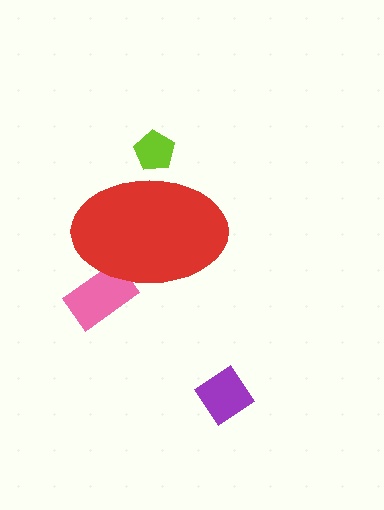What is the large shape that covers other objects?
A red ellipse.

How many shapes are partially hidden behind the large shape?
2 shapes are partially hidden.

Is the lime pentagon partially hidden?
Yes, the lime pentagon is partially hidden behind the red ellipse.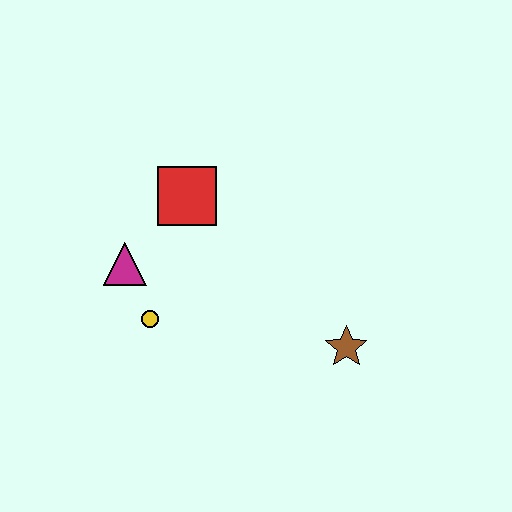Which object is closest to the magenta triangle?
The yellow circle is closest to the magenta triangle.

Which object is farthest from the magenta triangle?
The brown star is farthest from the magenta triangle.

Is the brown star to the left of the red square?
No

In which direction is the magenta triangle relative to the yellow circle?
The magenta triangle is above the yellow circle.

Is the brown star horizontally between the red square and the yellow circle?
No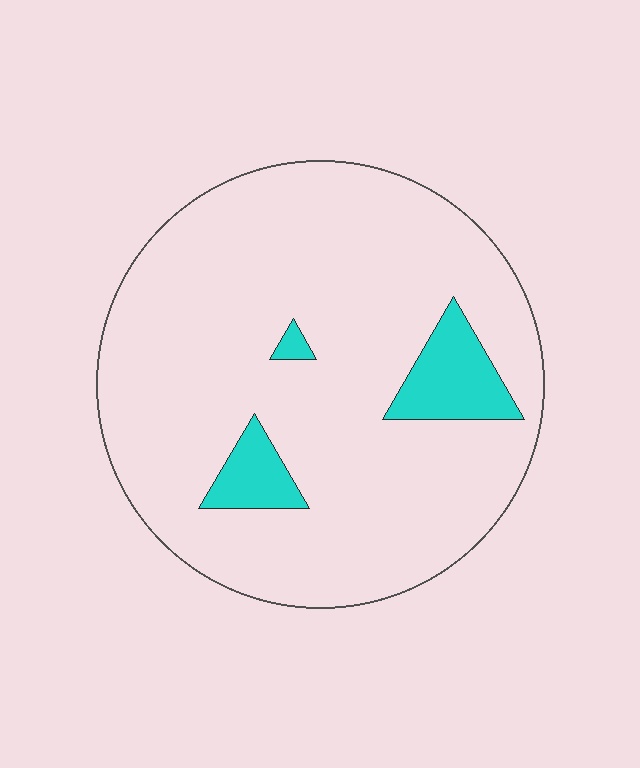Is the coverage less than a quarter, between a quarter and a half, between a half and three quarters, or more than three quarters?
Less than a quarter.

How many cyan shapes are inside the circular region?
3.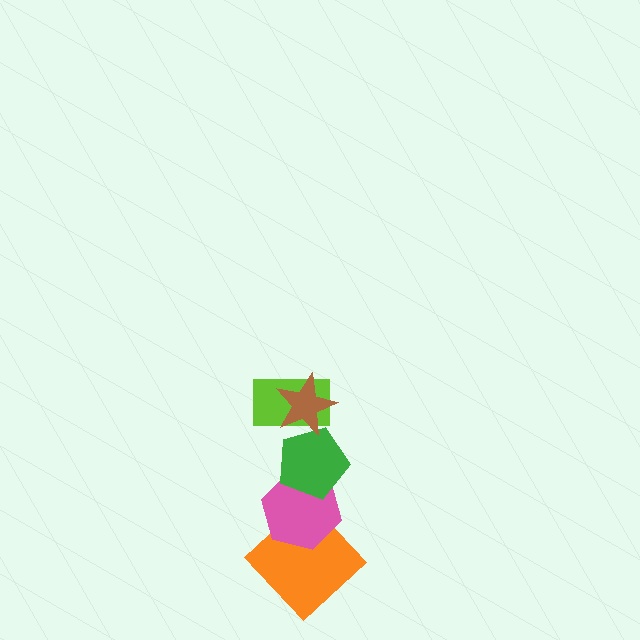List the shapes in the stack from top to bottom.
From top to bottom: the brown star, the lime rectangle, the green pentagon, the pink hexagon, the orange diamond.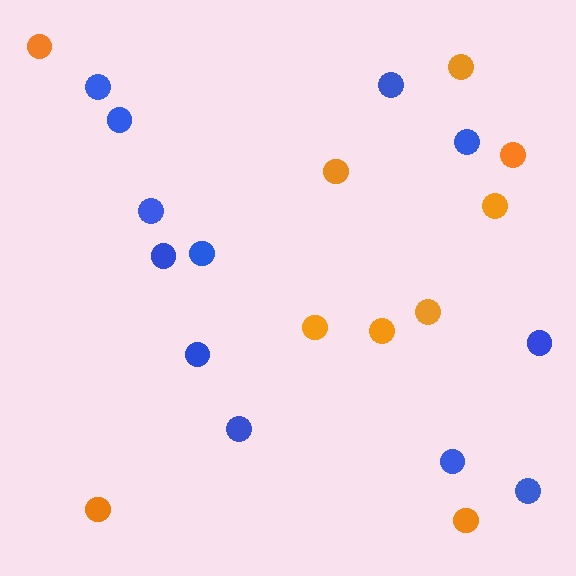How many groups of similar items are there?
There are 2 groups: one group of blue circles (12) and one group of orange circles (10).